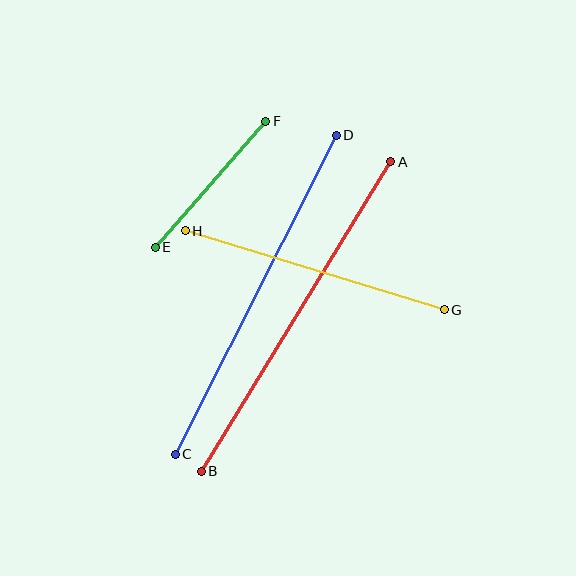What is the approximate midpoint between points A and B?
The midpoint is at approximately (296, 317) pixels.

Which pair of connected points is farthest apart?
Points A and B are farthest apart.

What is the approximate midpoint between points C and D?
The midpoint is at approximately (256, 295) pixels.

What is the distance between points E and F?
The distance is approximately 167 pixels.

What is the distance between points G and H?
The distance is approximately 271 pixels.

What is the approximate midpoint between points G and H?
The midpoint is at approximately (315, 270) pixels.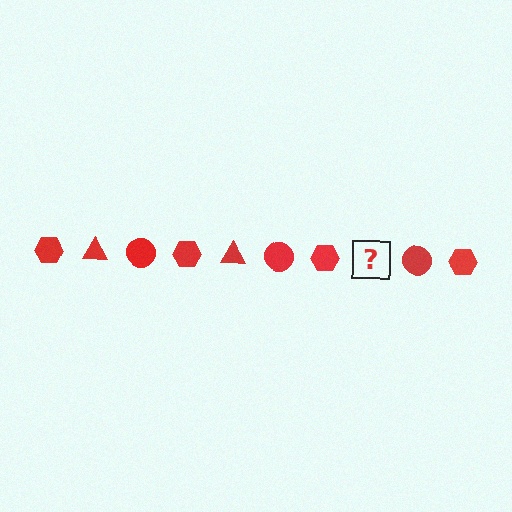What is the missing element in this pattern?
The missing element is a red triangle.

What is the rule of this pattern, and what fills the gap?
The rule is that the pattern cycles through hexagon, triangle, circle shapes in red. The gap should be filled with a red triangle.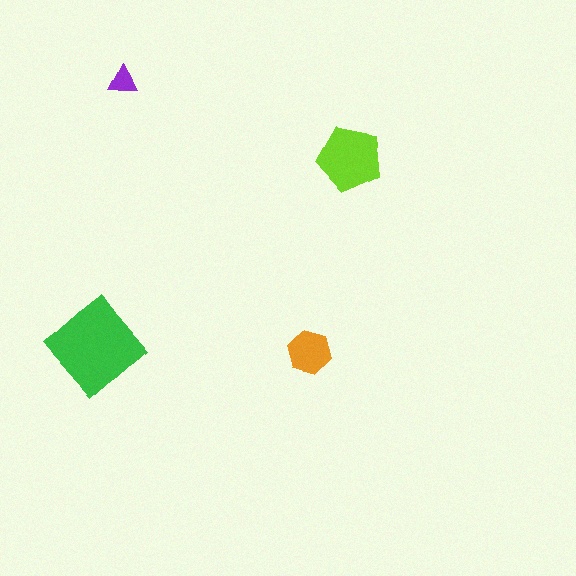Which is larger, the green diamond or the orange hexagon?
The green diamond.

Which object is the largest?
The green diamond.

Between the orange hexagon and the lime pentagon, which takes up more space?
The lime pentagon.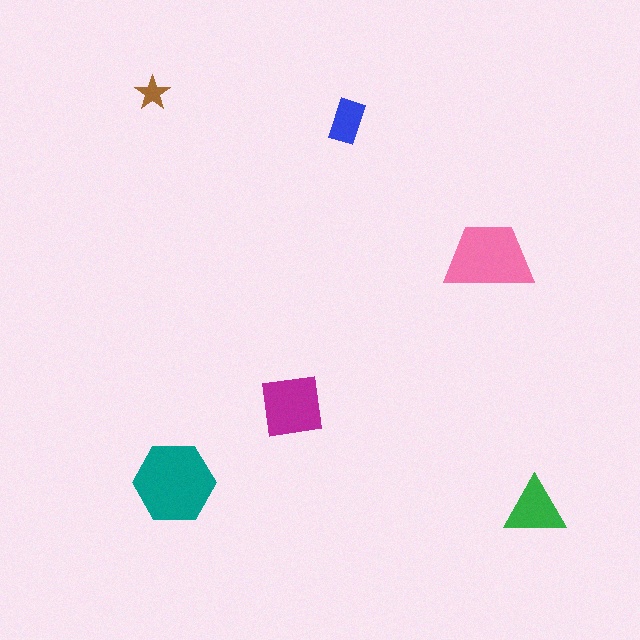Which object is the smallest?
The brown star.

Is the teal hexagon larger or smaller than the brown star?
Larger.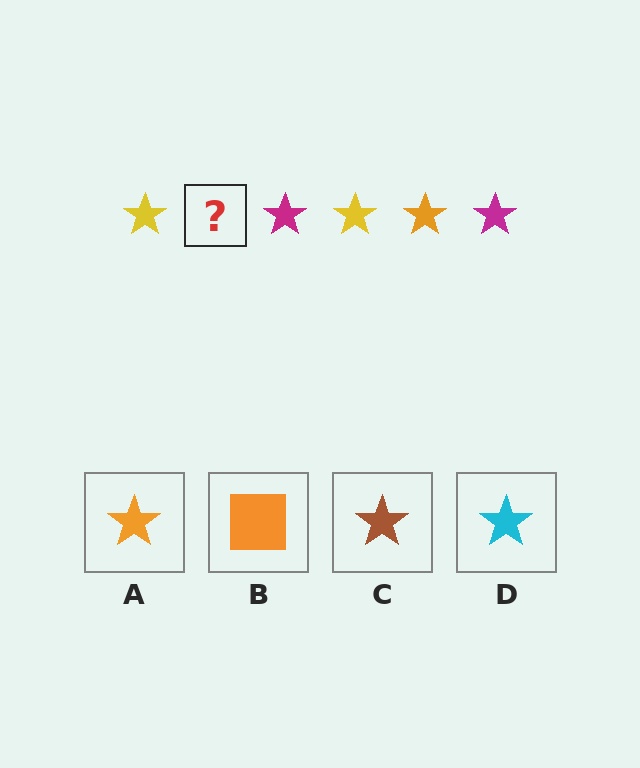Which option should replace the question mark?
Option A.